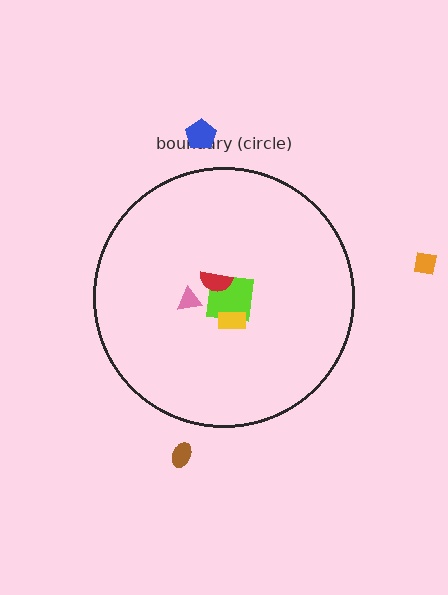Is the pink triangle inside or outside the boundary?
Inside.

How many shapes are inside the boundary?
4 inside, 3 outside.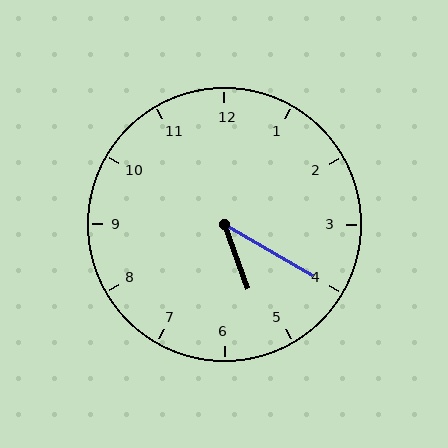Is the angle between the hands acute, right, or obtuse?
It is acute.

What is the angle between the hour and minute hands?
Approximately 40 degrees.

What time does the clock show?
5:20.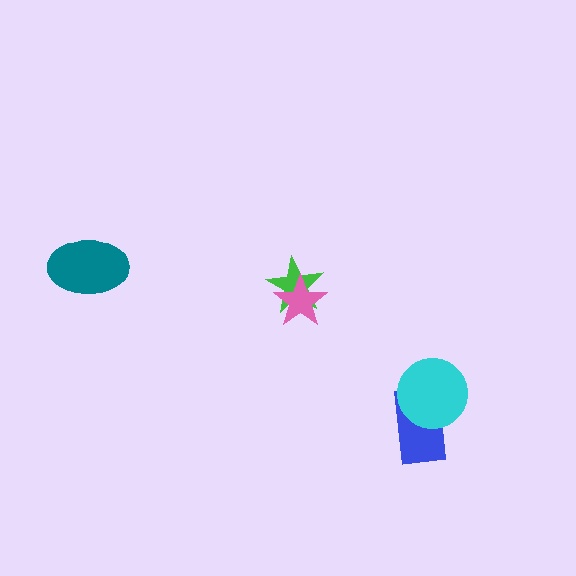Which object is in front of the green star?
The pink star is in front of the green star.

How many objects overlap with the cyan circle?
1 object overlaps with the cyan circle.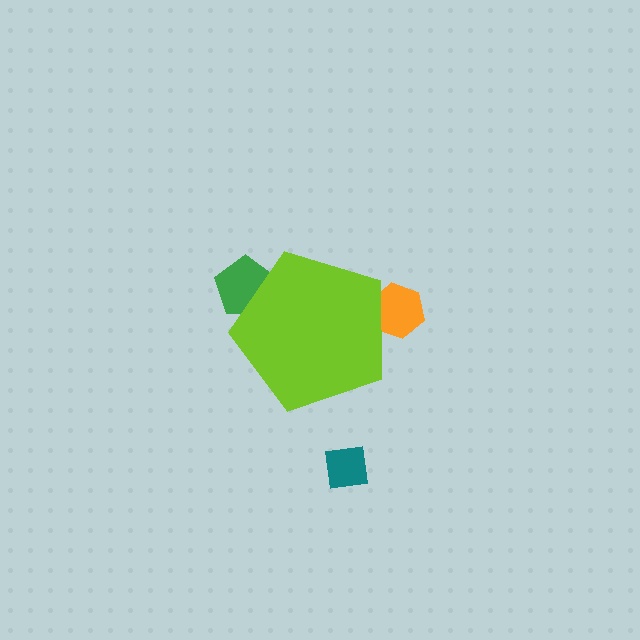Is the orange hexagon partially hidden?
Yes, the orange hexagon is partially hidden behind the lime pentagon.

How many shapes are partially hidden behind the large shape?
2 shapes are partially hidden.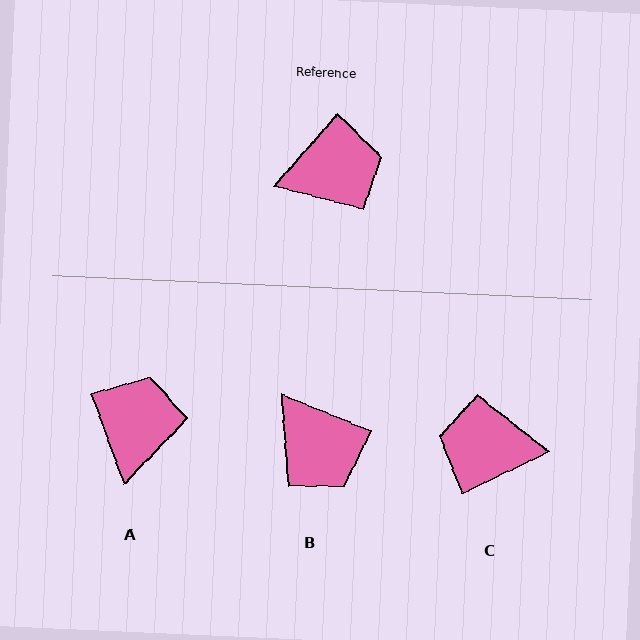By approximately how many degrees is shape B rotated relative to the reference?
Approximately 71 degrees clockwise.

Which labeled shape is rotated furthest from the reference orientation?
C, about 156 degrees away.